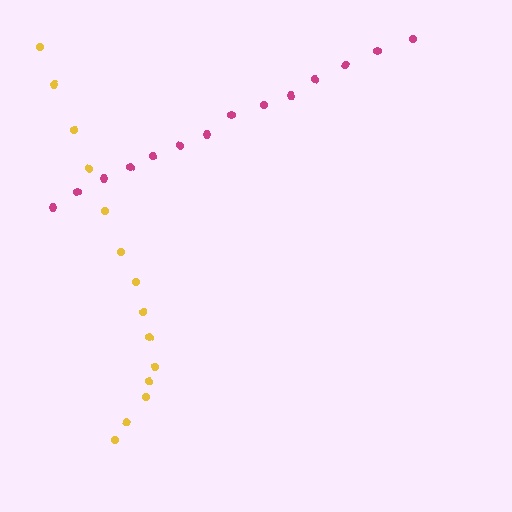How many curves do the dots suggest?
There are 2 distinct paths.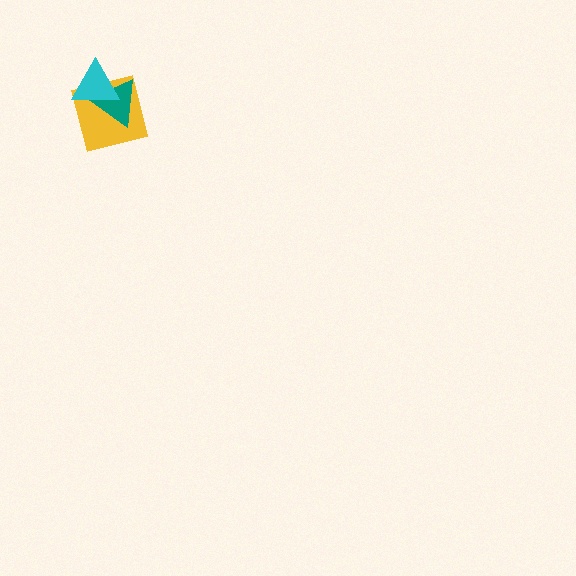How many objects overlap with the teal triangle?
2 objects overlap with the teal triangle.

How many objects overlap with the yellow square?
2 objects overlap with the yellow square.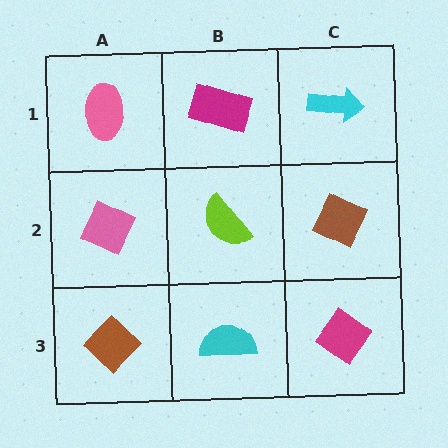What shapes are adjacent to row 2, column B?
A magenta rectangle (row 1, column B), a cyan semicircle (row 3, column B), a pink diamond (row 2, column A), a brown diamond (row 2, column C).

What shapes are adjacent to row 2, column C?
A cyan arrow (row 1, column C), a magenta diamond (row 3, column C), a lime semicircle (row 2, column B).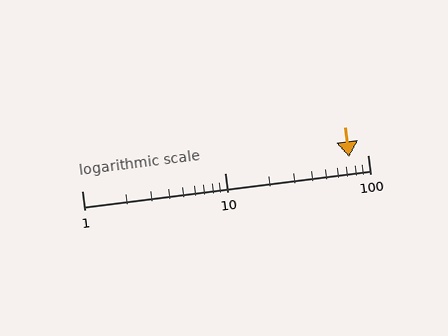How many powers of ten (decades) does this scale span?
The scale spans 2 decades, from 1 to 100.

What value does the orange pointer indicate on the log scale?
The pointer indicates approximately 74.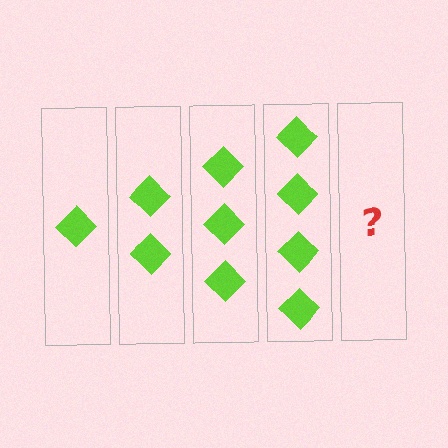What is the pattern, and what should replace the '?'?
The pattern is that each step adds one more diamond. The '?' should be 5 diamonds.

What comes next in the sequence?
The next element should be 5 diamonds.